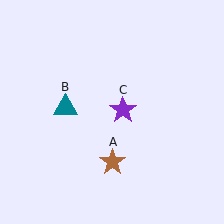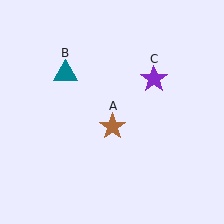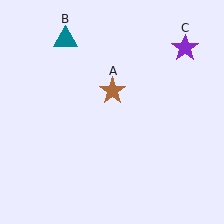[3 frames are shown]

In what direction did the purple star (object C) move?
The purple star (object C) moved up and to the right.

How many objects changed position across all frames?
3 objects changed position: brown star (object A), teal triangle (object B), purple star (object C).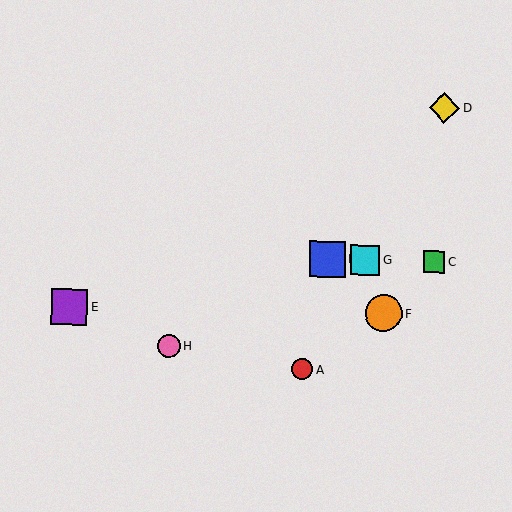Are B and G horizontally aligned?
Yes, both are at y≈259.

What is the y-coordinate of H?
Object H is at y≈346.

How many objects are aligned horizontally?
3 objects (B, C, G) are aligned horizontally.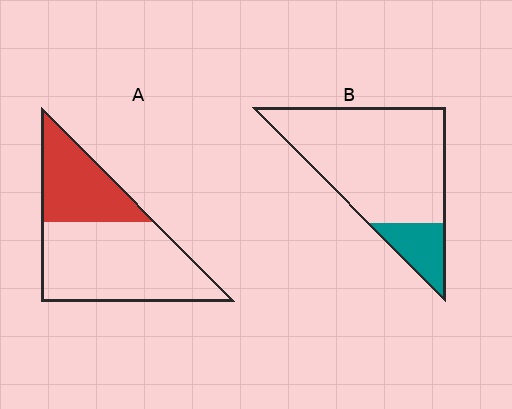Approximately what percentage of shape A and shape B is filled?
A is approximately 35% and B is approximately 15%.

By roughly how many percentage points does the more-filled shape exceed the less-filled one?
By roughly 20 percentage points (A over B).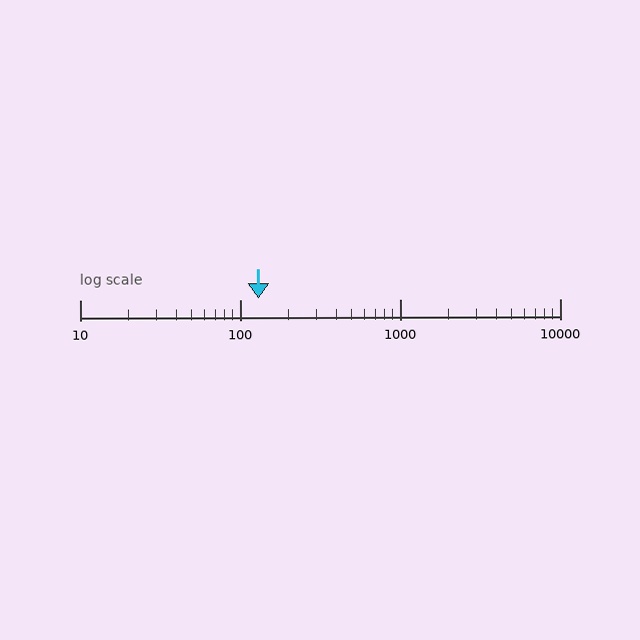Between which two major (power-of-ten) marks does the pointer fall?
The pointer is between 100 and 1000.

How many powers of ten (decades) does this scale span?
The scale spans 3 decades, from 10 to 10000.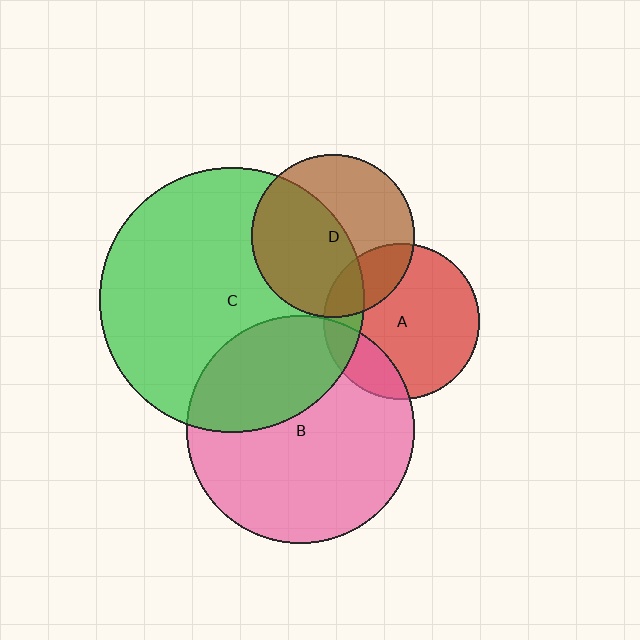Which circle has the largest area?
Circle C (green).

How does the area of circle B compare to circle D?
Approximately 2.0 times.